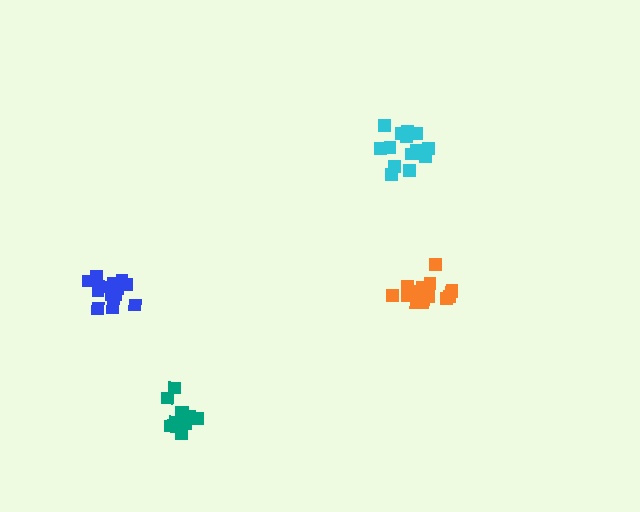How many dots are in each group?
Group 1: 16 dots, Group 2: 15 dots, Group 3: 15 dots, Group 4: 12 dots (58 total).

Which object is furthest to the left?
The blue cluster is leftmost.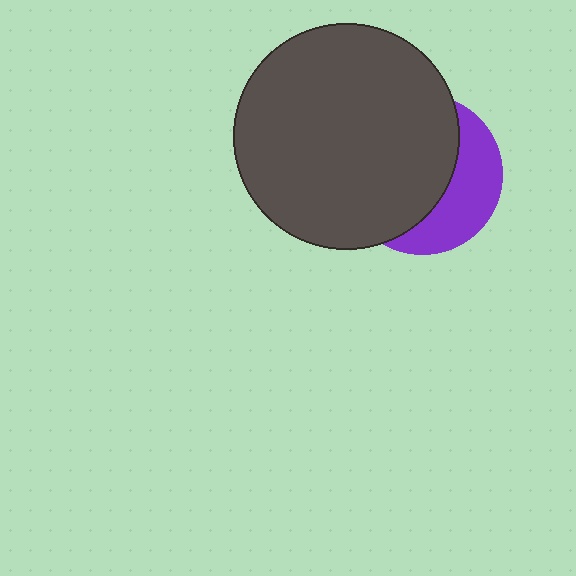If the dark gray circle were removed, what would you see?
You would see the complete purple circle.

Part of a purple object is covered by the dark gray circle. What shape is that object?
It is a circle.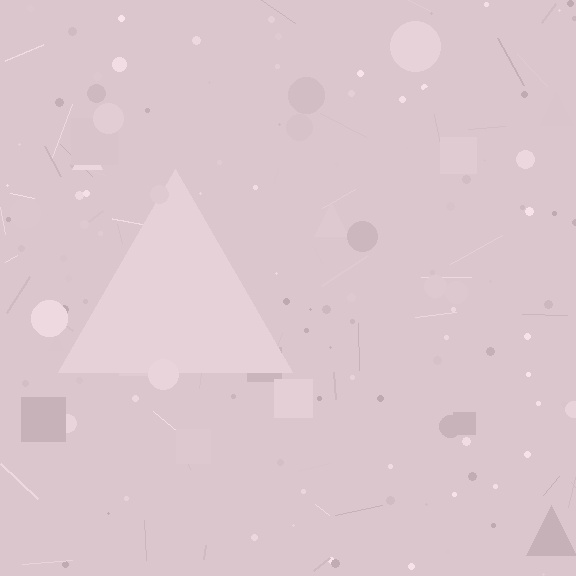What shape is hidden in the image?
A triangle is hidden in the image.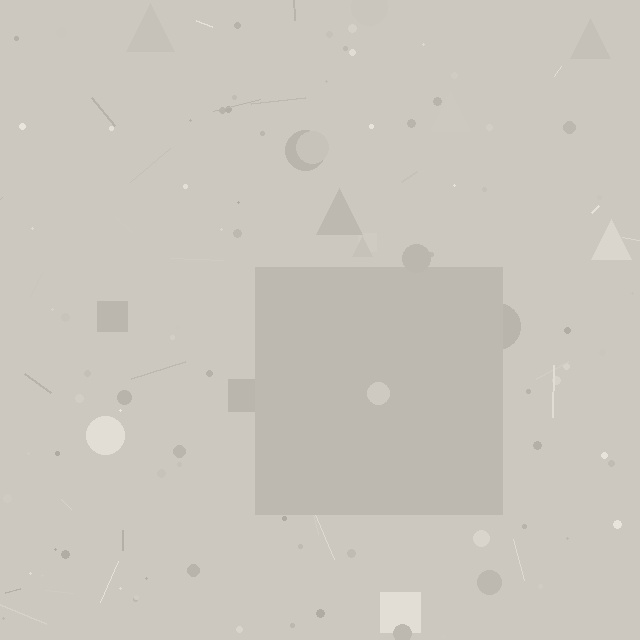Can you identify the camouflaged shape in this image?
The camouflaged shape is a square.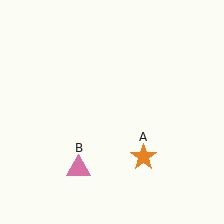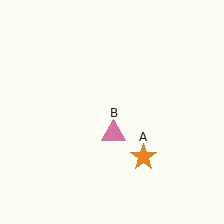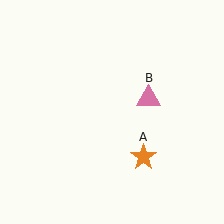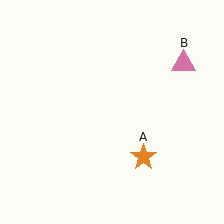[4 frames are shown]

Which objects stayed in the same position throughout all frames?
Orange star (object A) remained stationary.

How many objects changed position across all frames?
1 object changed position: pink triangle (object B).